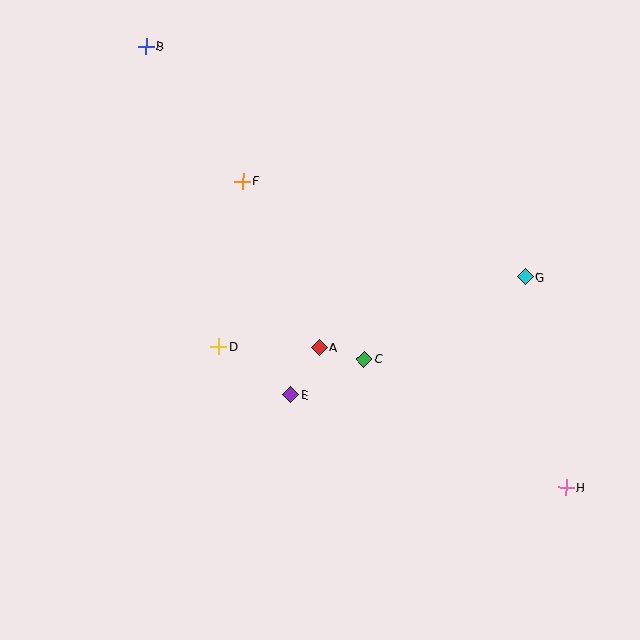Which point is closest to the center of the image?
Point A at (319, 347) is closest to the center.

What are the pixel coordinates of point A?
Point A is at (319, 347).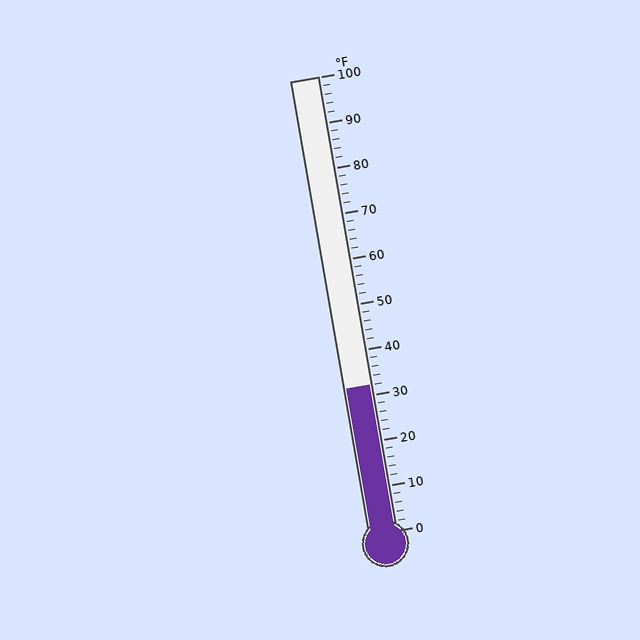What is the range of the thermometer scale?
The thermometer scale ranges from 0°F to 100°F.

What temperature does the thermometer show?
The thermometer shows approximately 32°F.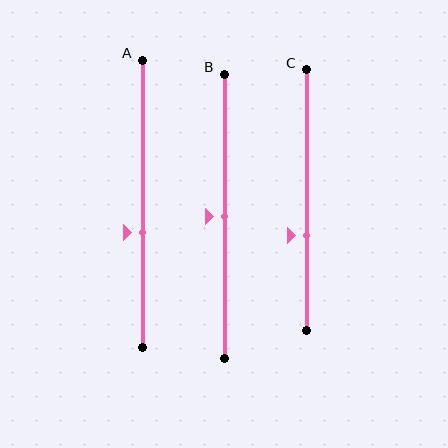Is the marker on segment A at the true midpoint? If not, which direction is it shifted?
No, the marker on segment A is shifted downward by about 10% of the segment length.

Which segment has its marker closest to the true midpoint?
Segment B has its marker closest to the true midpoint.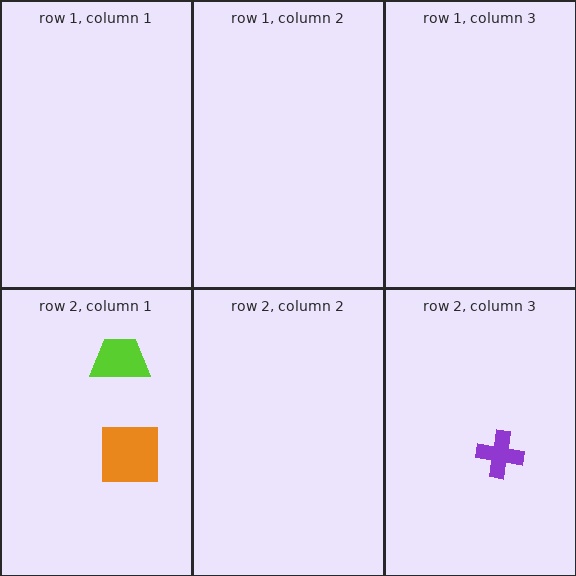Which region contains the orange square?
The row 2, column 1 region.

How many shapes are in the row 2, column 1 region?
2.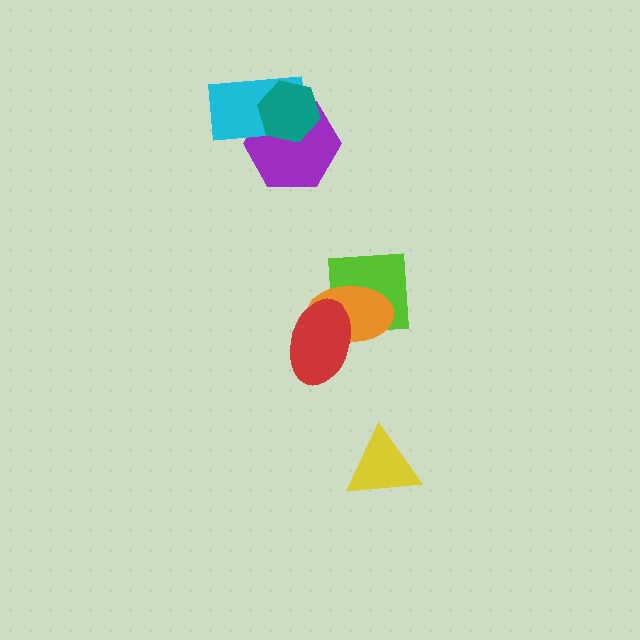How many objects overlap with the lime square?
2 objects overlap with the lime square.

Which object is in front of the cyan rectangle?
The teal hexagon is in front of the cyan rectangle.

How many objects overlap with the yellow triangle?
0 objects overlap with the yellow triangle.